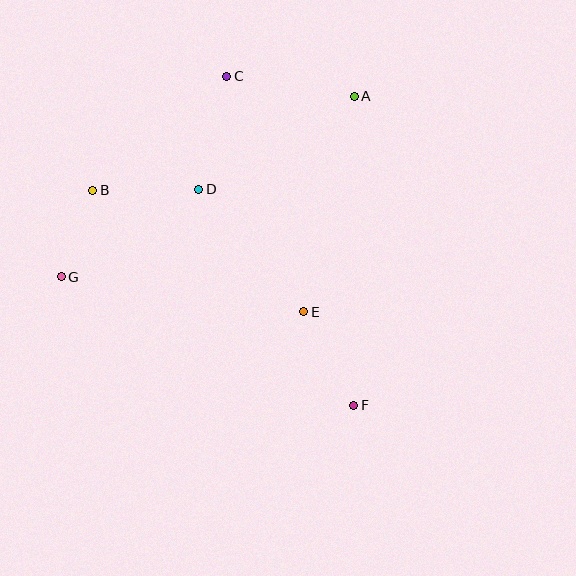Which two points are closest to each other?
Points B and G are closest to each other.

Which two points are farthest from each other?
Points C and F are farthest from each other.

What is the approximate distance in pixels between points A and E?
The distance between A and E is approximately 221 pixels.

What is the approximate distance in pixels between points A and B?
The distance between A and B is approximately 278 pixels.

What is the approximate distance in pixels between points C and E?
The distance between C and E is approximately 248 pixels.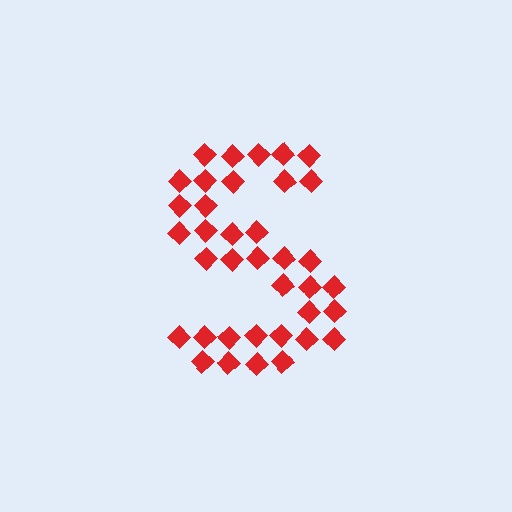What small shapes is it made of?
It is made of small diamonds.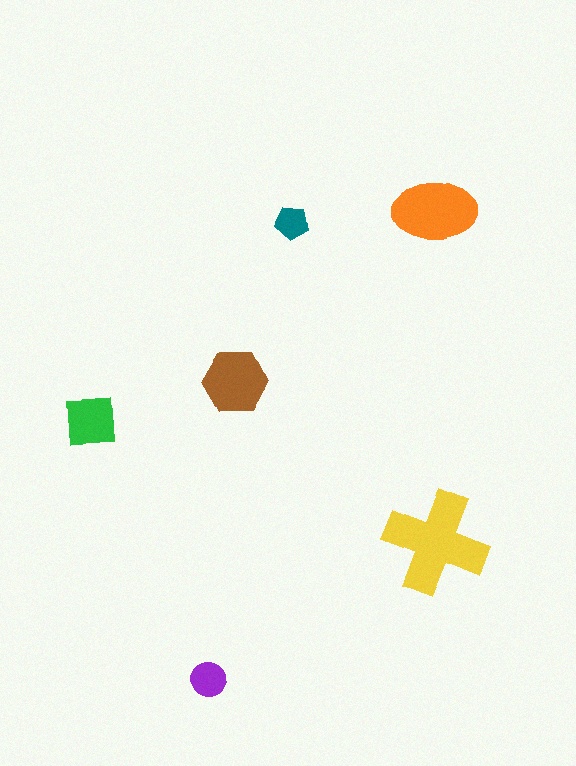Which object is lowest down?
The purple circle is bottommost.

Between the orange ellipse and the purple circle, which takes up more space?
The orange ellipse.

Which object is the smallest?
The teal pentagon.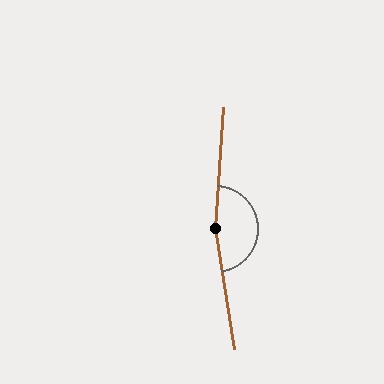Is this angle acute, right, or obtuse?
It is obtuse.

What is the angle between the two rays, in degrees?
Approximately 167 degrees.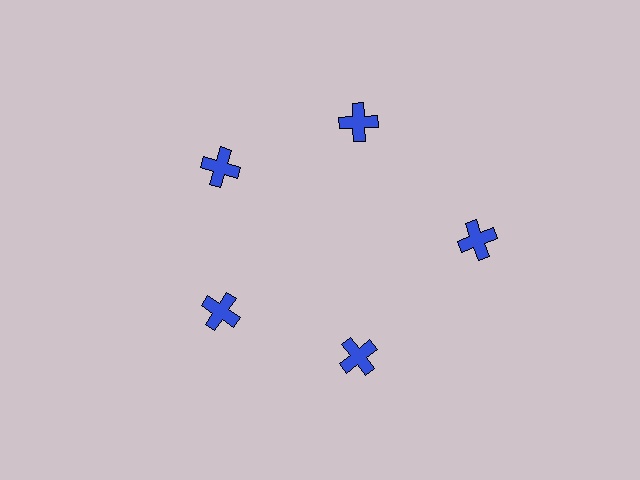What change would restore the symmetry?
The symmetry would be restored by moving it inward, back onto the ring so that all 5 crosses sit at equal angles and equal distance from the center.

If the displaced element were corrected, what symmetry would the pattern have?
It would have 5-fold rotational symmetry — the pattern would map onto itself every 72 degrees.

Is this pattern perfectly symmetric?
No. The 5 blue crosses are arranged in a ring, but one element near the 3 o'clock position is pushed outward from the center, breaking the 5-fold rotational symmetry.